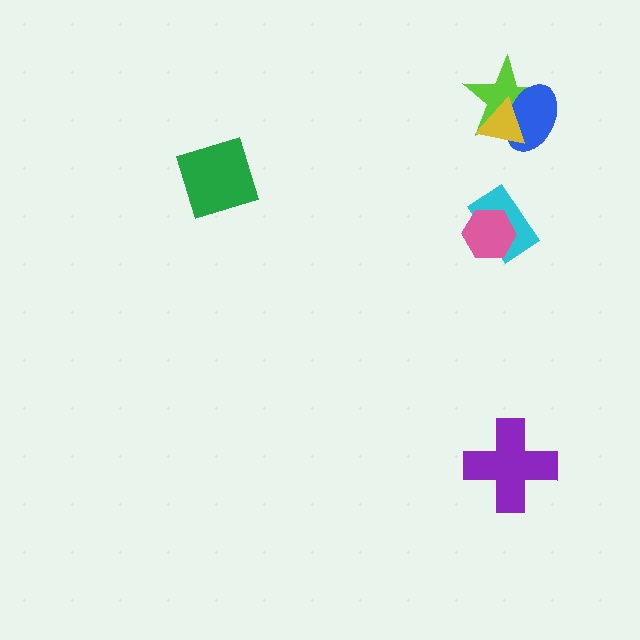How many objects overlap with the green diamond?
0 objects overlap with the green diamond.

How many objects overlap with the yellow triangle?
2 objects overlap with the yellow triangle.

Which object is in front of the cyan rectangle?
The pink hexagon is in front of the cyan rectangle.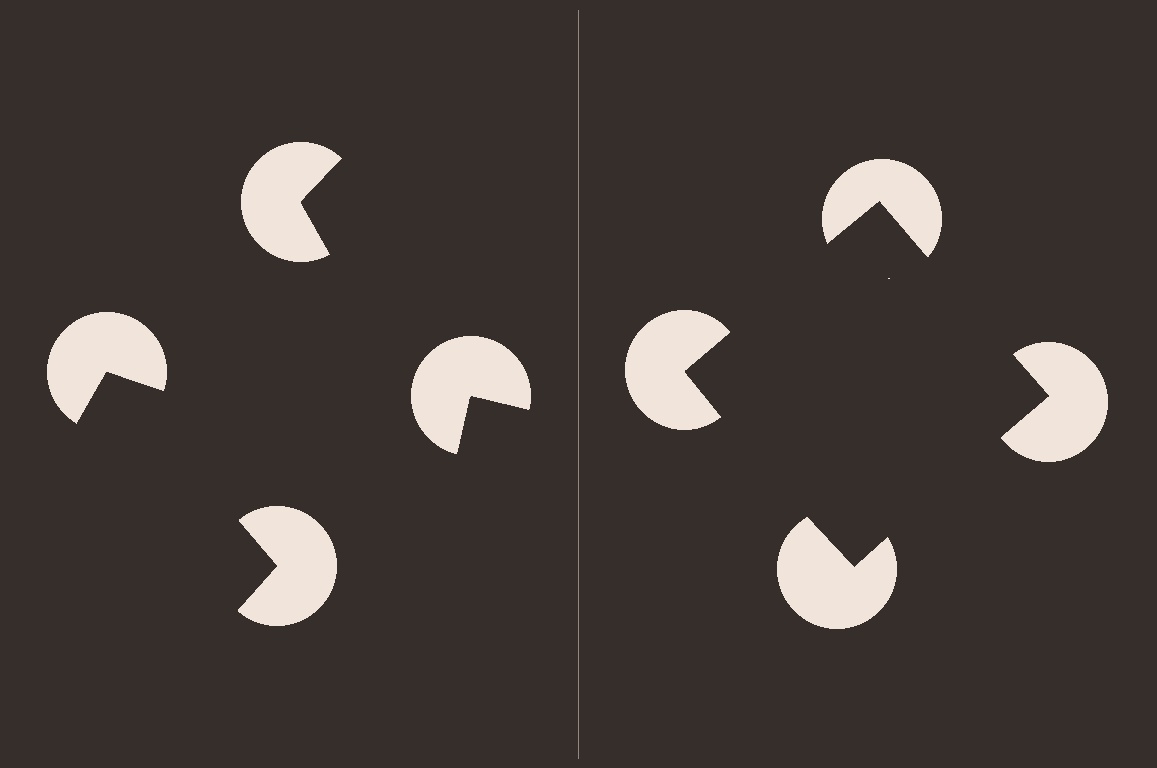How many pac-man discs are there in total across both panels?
8 — 4 on each side.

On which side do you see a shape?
An illusory square appears on the right side. On the left side the wedge cuts are rotated, so no coherent shape forms.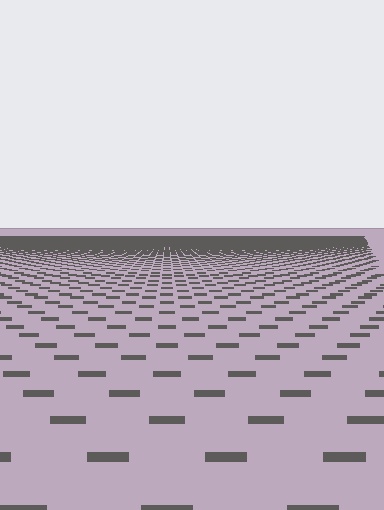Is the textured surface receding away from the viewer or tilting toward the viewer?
The surface is receding away from the viewer. Texture elements get smaller and denser toward the top.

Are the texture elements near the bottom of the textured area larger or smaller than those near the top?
Larger. Near the bottom, elements are closer to the viewer and appear at a bigger on-screen size.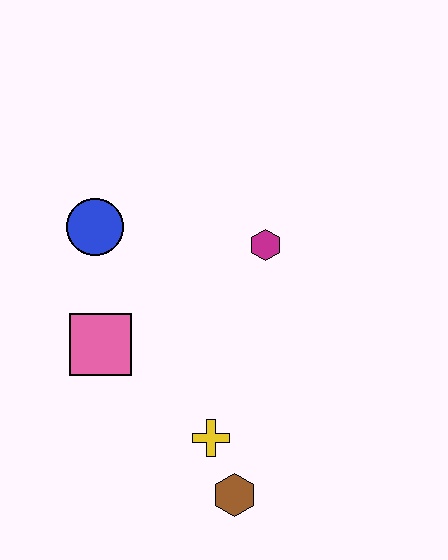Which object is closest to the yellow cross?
The brown hexagon is closest to the yellow cross.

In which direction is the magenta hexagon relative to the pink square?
The magenta hexagon is to the right of the pink square.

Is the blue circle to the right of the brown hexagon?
No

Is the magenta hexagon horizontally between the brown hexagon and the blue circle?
No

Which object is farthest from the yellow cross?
The blue circle is farthest from the yellow cross.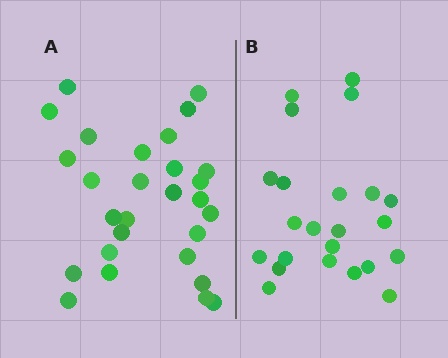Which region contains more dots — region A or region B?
Region A (the left region) has more dots.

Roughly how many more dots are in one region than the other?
Region A has about 5 more dots than region B.